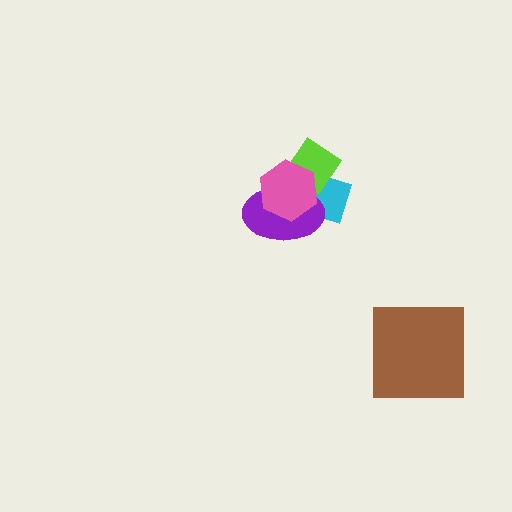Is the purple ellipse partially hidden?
Yes, it is partially covered by another shape.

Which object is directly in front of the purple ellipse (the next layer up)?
The lime diamond is directly in front of the purple ellipse.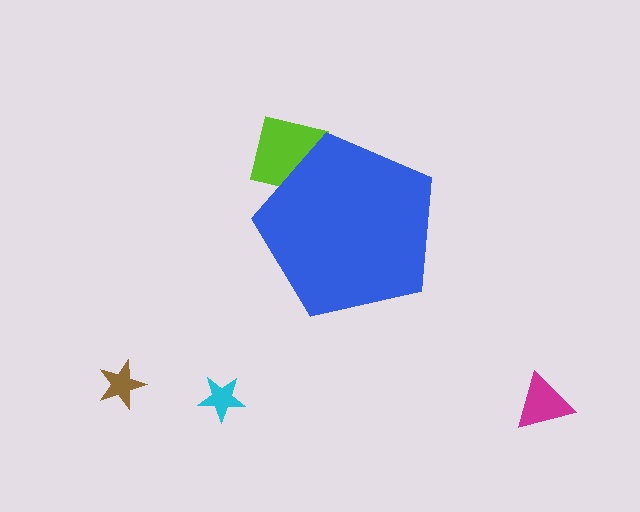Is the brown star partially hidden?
No, the brown star is fully visible.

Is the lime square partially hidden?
Yes, the lime square is partially hidden behind the blue pentagon.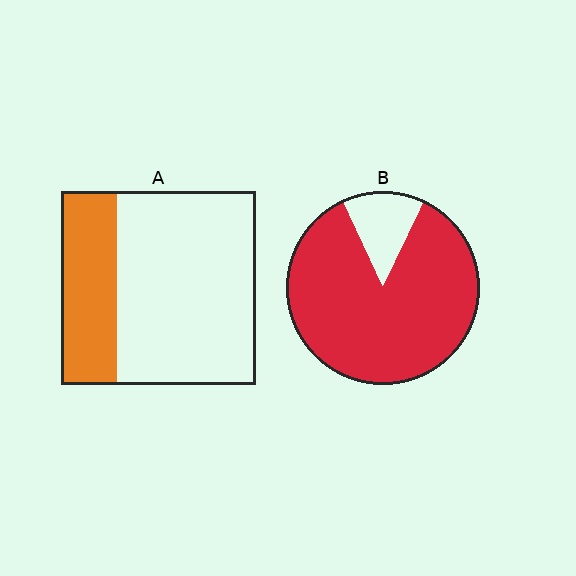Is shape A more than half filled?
No.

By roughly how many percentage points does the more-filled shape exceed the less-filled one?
By roughly 55 percentage points (B over A).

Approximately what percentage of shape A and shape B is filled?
A is approximately 30% and B is approximately 85%.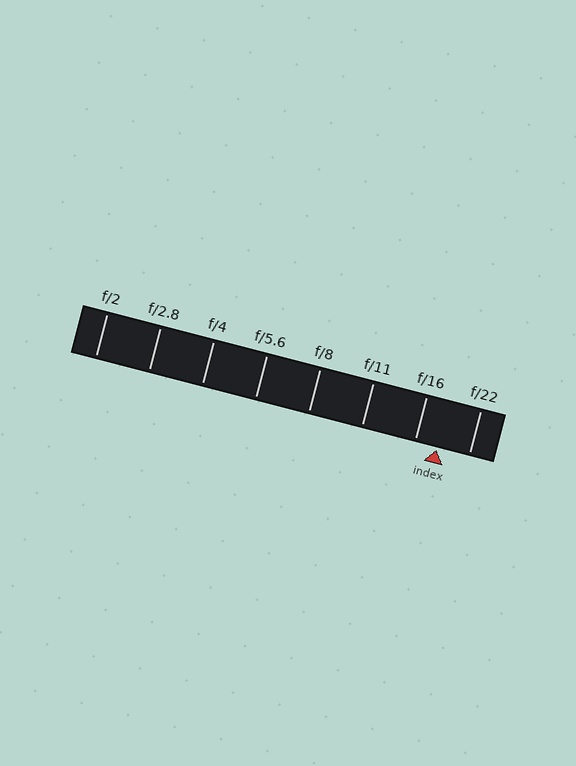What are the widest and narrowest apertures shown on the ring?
The widest aperture shown is f/2 and the narrowest is f/22.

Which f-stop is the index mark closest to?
The index mark is closest to f/16.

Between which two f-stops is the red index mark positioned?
The index mark is between f/16 and f/22.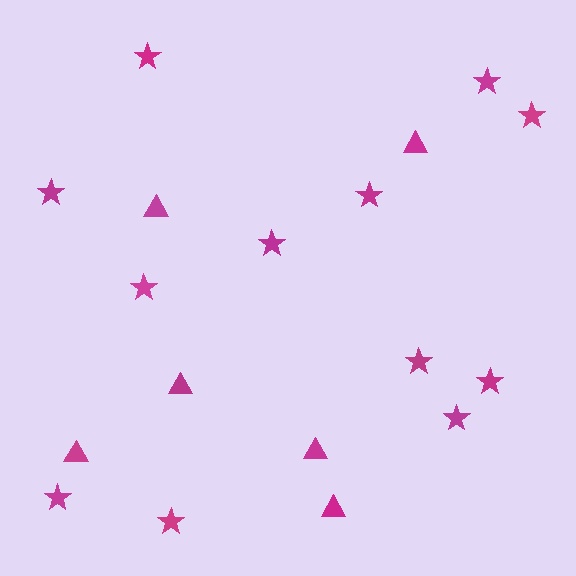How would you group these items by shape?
There are 2 groups: one group of stars (12) and one group of triangles (6).